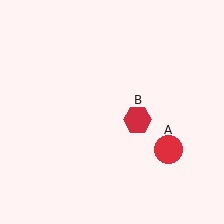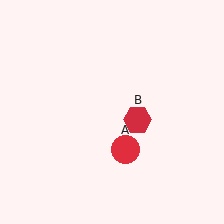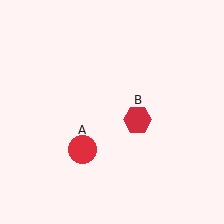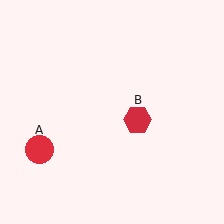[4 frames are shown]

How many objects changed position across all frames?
1 object changed position: red circle (object A).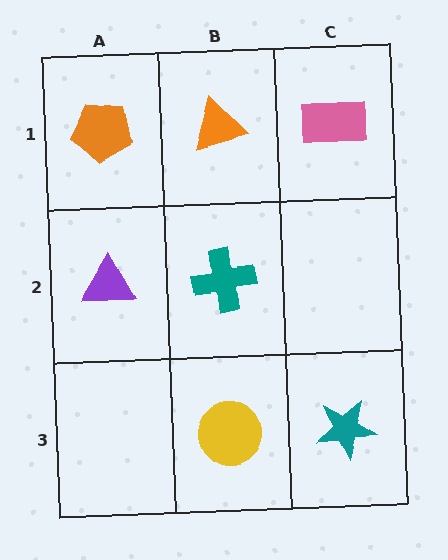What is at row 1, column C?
A pink rectangle.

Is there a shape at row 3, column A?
No, that cell is empty.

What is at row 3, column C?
A teal star.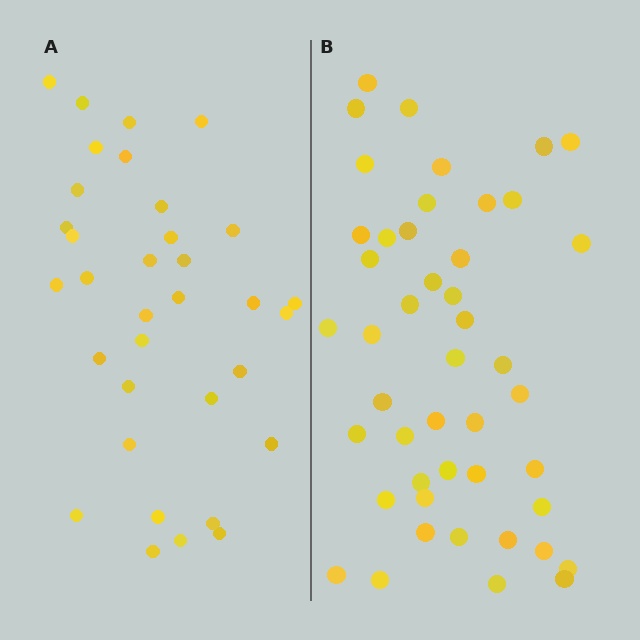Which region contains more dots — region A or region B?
Region B (the right region) has more dots.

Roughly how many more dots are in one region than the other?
Region B has roughly 12 or so more dots than region A.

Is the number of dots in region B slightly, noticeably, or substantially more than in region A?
Region B has noticeably more, but not dramatically so. The ratio is roughly 1.4 to 1.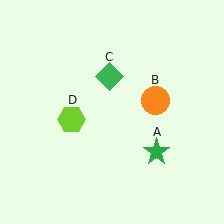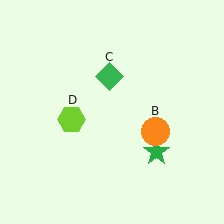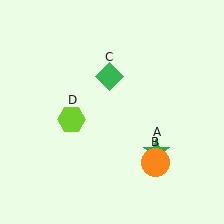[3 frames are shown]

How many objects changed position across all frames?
1 object changed position: orange circle (object B).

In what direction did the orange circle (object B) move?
The orange circle (object B) moved down.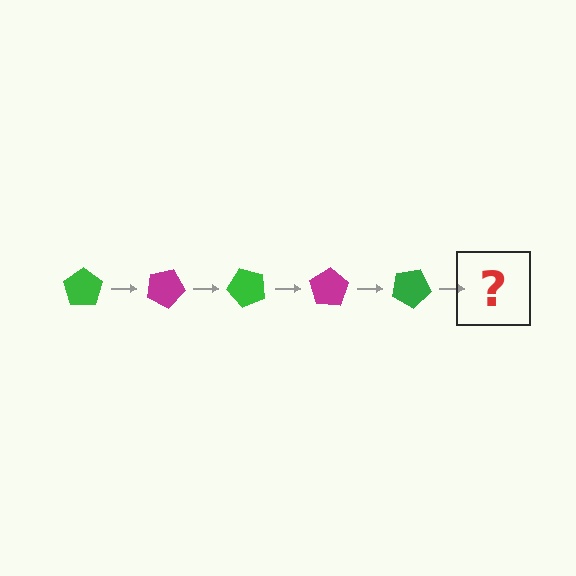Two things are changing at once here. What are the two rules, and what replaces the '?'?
The two rules are that it rotates 25 degrees each step and the color cycles through green and magenta. The '?' should be a magenta pentagon, rotated 125 degrees from the start.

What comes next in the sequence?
The next element should be a magenta pentagon, rotated 125 degrees from the start.